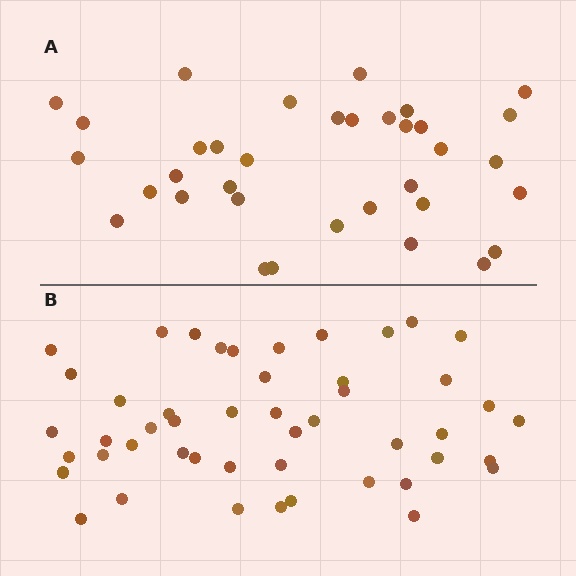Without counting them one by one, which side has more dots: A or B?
Region B (the bottom region) has more dots.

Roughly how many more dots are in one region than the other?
Region B has approximately 15 more dots than region A.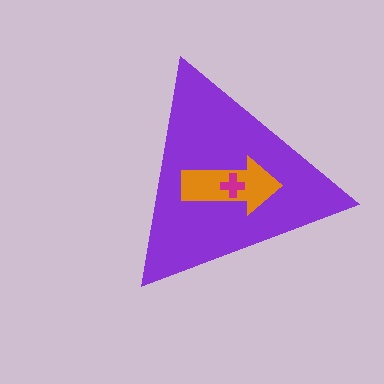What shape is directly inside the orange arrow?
The magenta cross.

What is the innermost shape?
The magenta cross.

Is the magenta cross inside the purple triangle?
Yes.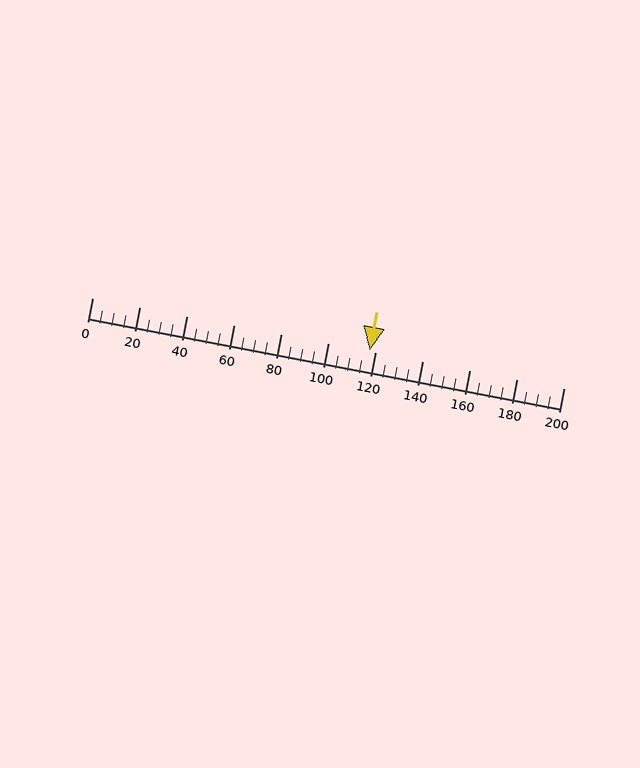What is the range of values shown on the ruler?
The ruler shows values from 0 to 200.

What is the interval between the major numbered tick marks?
The major tick marks are spaced 20 units apart.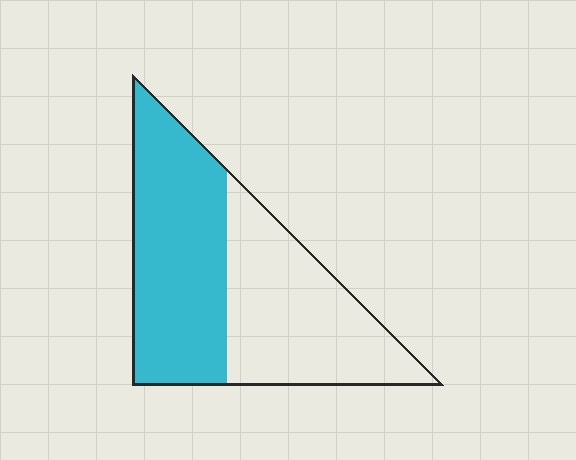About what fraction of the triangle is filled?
About one half (1/2).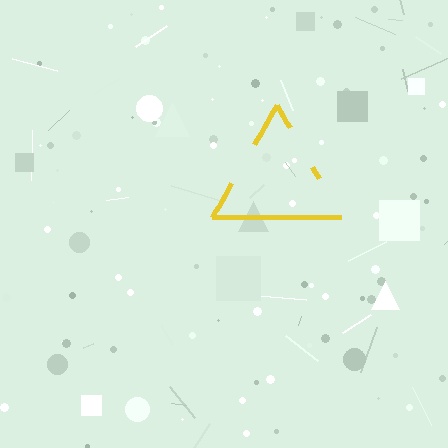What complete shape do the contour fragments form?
The contour fragments form a triangle.